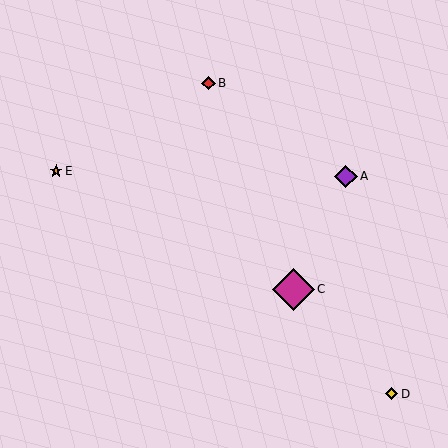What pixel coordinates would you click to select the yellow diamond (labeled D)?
Click at (392, 394) to select the yellow diamond D.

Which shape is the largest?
The magenta diamond (labeled C) is the largest.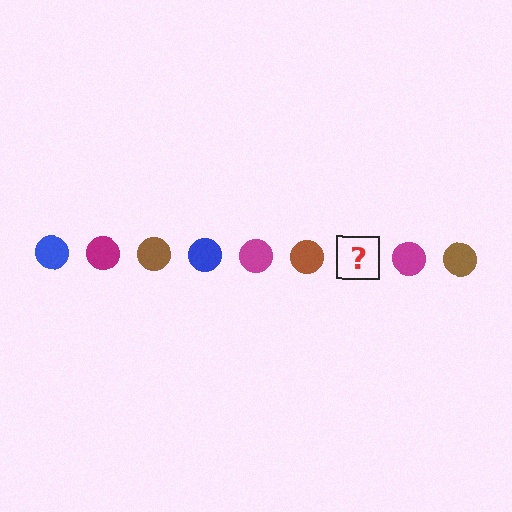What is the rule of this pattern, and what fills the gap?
The rule is that the pattern cycles through blue, magenta, brown circles. The gap should be filled with a blue circle.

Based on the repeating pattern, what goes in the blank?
The blank should be a blue circle.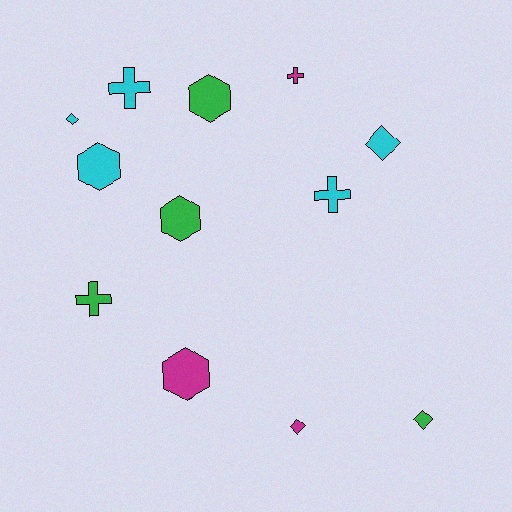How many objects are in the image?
There are 12 objects.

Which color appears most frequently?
Cyan, with 5 objects.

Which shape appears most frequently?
Hexagon, with 4 objects.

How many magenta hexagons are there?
There is 1 magenta hexagon.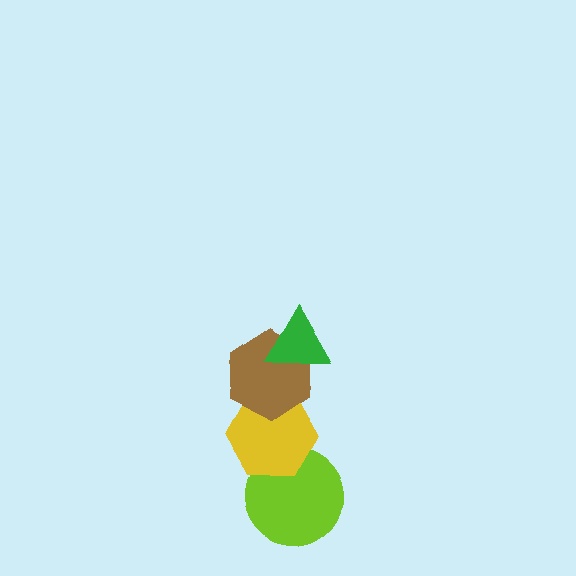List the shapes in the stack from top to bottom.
From top to bottom: the green triangle, the brown hexagon, the yellow hexagon, the lime circle.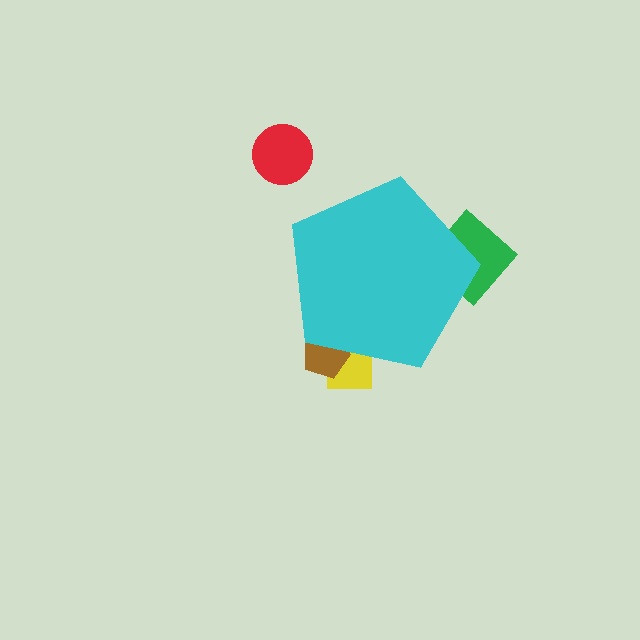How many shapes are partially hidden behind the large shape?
3 shapes are partially hidden.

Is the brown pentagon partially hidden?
Yes, the brown pentagon is partially hidden behind the cyan pentagon.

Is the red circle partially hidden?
No, the red circle is fully visible.